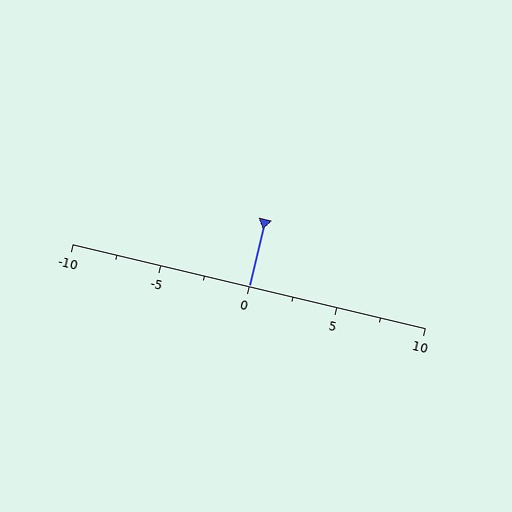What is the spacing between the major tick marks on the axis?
The major ticks are spaced 5 apart.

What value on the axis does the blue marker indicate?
The marker indicates approximately 0.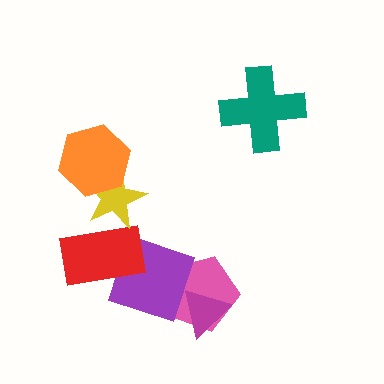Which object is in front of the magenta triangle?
The purple diamond is in front of the magenta triangle.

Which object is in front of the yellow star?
The orange hexagon is in front of the yellow star.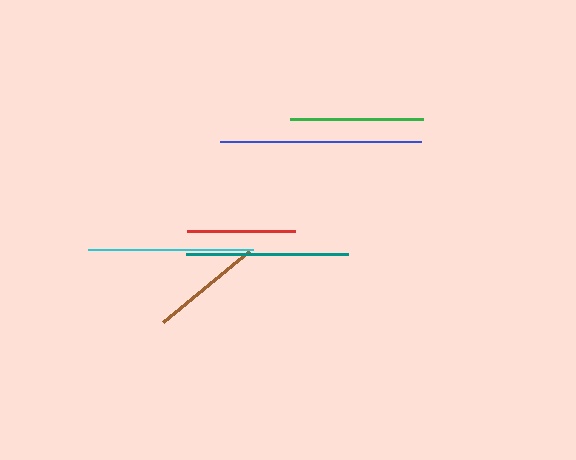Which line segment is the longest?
The blue line is the longest at approximately 201 pixels.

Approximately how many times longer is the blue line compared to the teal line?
The blue line is approximately 1.2 times the length of the teal line.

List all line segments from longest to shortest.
From longest to shortest: blue, cyan, teal, green, brown, red.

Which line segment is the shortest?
The red line is the shortest at approximately 108 pixels.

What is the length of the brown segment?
The brown segment is approximately 111 pixels long.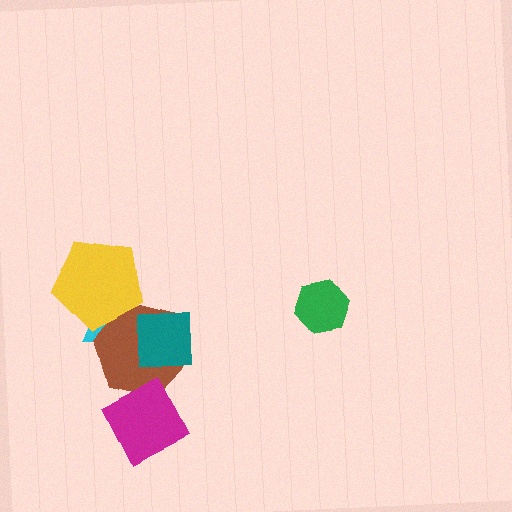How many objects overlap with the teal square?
1 object overlaps with the teal square.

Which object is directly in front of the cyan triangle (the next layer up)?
The brown hexagon is directly in front of the cyan triangle.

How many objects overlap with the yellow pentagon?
2 objects overlap with the yellow pentagon.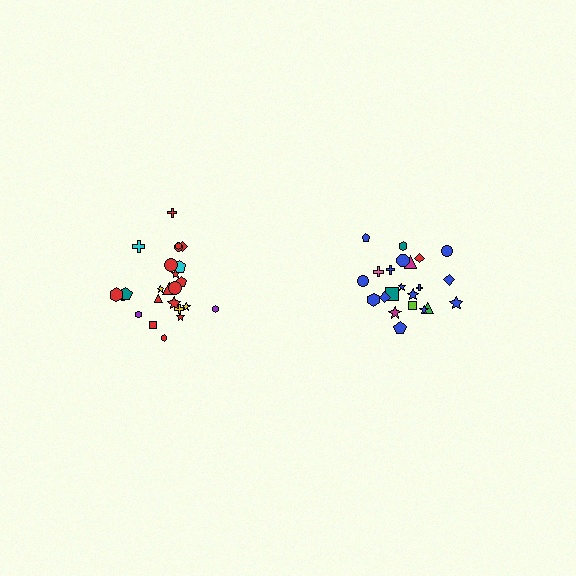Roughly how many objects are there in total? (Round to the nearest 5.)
Roughly 45 objects in total.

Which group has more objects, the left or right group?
The left group.